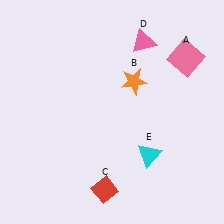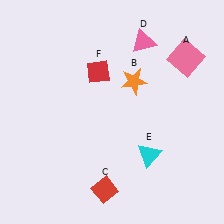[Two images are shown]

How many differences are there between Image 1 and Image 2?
There is 1 difference between the two images.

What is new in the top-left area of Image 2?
A red diamond (F) was added in the top-left area of Image 2.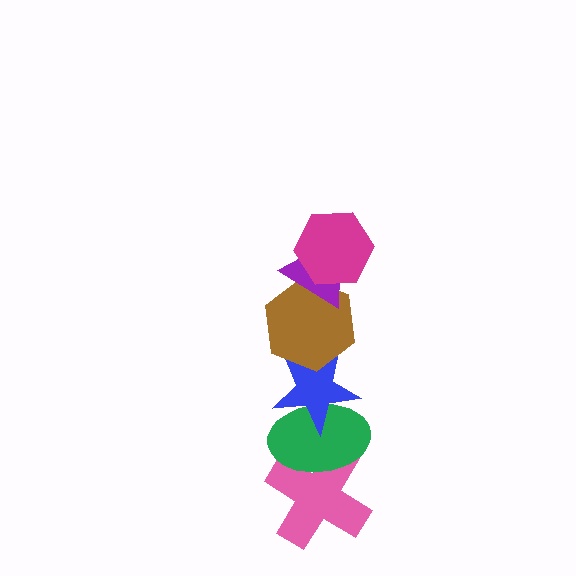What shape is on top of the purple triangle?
The magenta hexagon is on top of the purple triangle.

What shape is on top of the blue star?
The brown hexagon is on top of the blue star.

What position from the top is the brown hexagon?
The brown hexagon is 3rd from the top.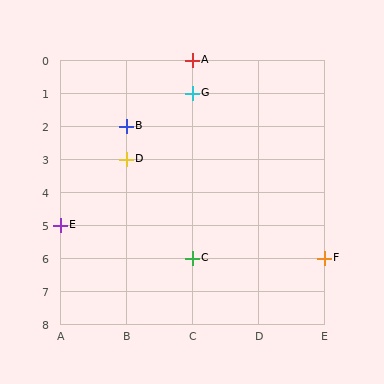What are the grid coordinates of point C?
Point C is at grid coordinates (C, 6).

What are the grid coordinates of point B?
Point B is at grid coordinates (B, 2).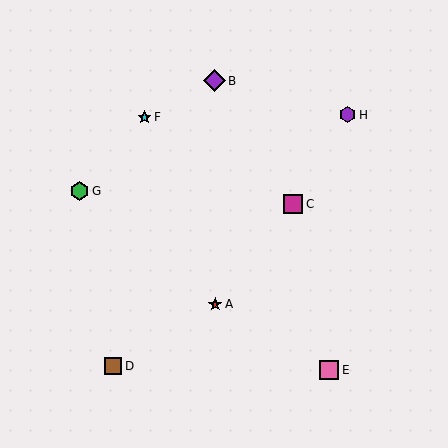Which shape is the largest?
The purple diamond (labeled B) is the largest.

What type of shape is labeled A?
Shape A is a red star.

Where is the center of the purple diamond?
The center of the purple diamond is at (214, 81).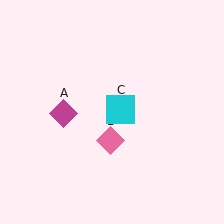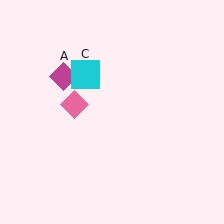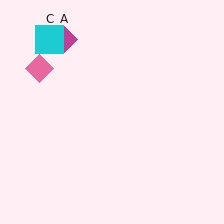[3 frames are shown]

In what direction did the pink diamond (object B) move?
The pink diamond (object B) moved up and to the left.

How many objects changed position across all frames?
3 objects changed position: magenta diamond (object A), pink diamond (object B), cyan square (object C).